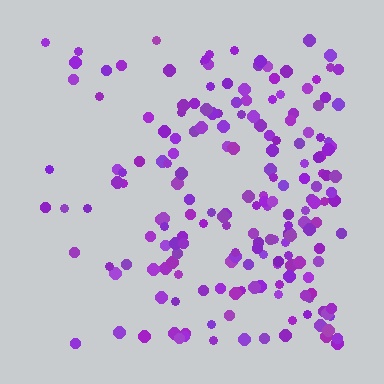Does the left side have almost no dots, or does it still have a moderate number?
Still a moderate number, just noticeably fewer than the right.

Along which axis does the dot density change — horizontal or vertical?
Horizontal.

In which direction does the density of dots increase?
From left to right, with the right side densest.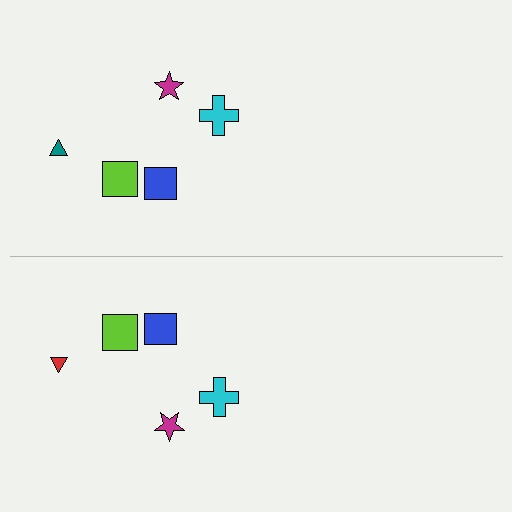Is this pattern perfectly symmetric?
No, the pattern is not perfectly symmetric. The red triangle on the bottom side breaks the symmetry — its mirror counterpart is teal.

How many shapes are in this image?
There are 10 shapes in this image.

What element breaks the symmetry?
The red triangle on the bottom side breaks the symmetry — its mirror counterpart is teal.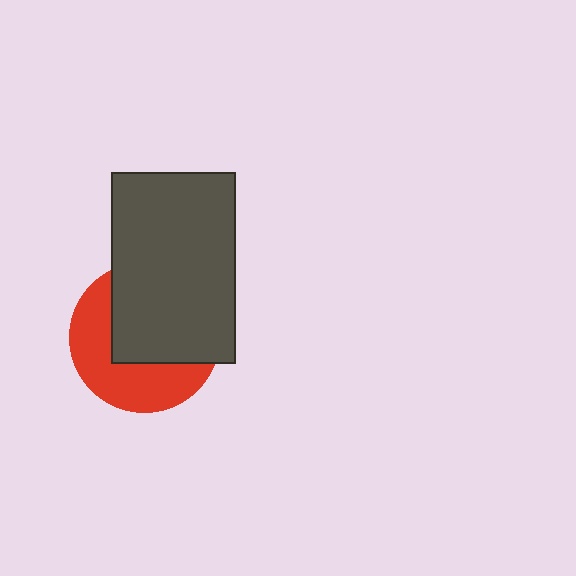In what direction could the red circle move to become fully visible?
The red circle could move toward the lower-left. That would shift it out from behind the dark gray rectangle entirely.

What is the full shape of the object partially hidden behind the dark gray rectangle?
The partially hidden object is a red circle.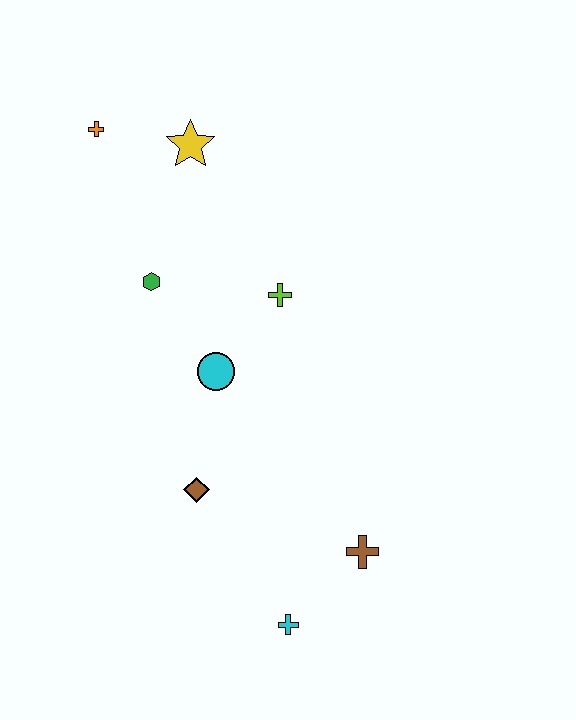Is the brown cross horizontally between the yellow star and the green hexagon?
No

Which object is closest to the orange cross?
The yellow star is closest to the orange cross.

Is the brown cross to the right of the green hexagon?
Yes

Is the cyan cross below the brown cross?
Yes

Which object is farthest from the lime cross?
The cyan cross is farthest from the lime cross.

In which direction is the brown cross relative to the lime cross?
The brown cross is below the lime cross.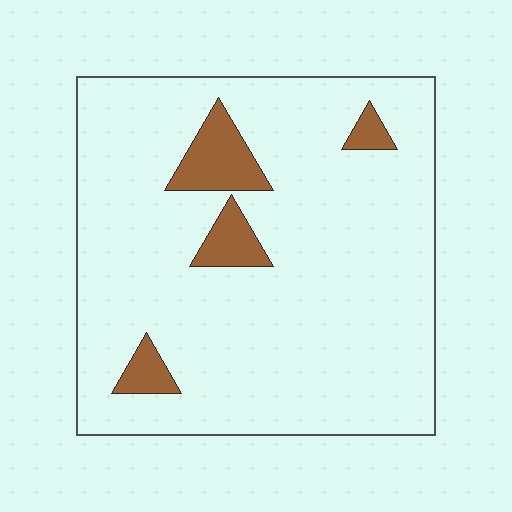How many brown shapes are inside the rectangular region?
4.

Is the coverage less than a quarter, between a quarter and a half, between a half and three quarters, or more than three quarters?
Less than a quarter.